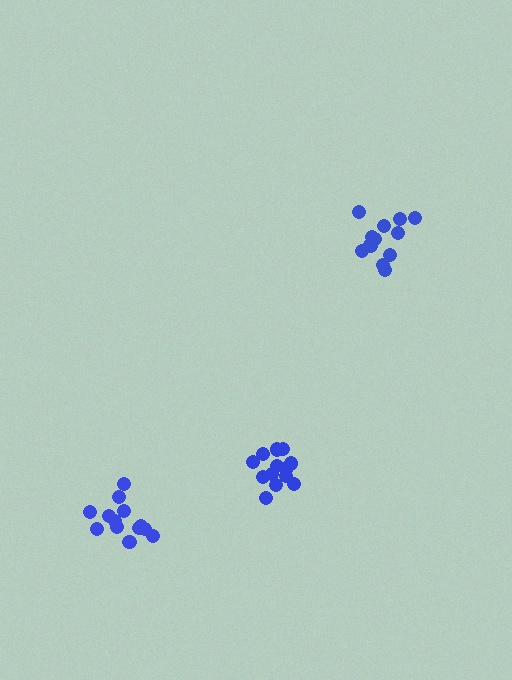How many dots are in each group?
Group 1: 15 dots, Group 2: 13 dots, Group 3: 13 dots (41 total).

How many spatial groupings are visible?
There are 3 spatial groupings.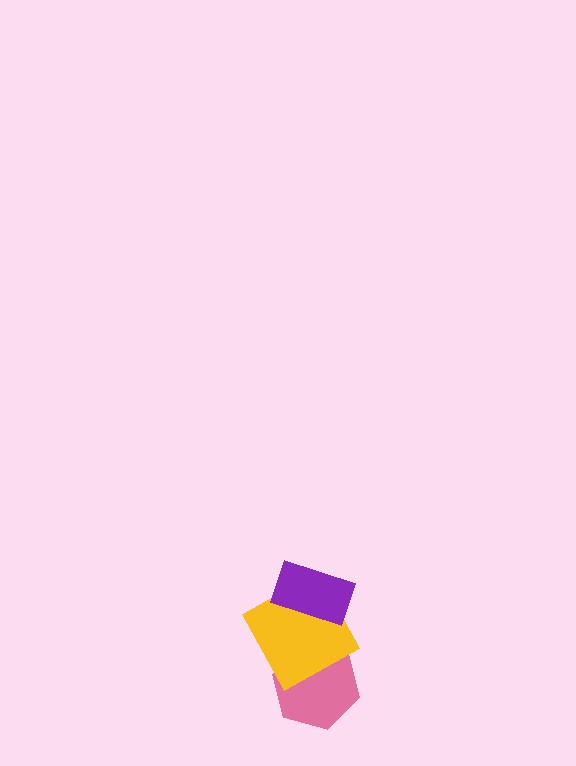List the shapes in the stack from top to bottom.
From top to bottom: the purple rectangle, the yellow square, the pink hexagon.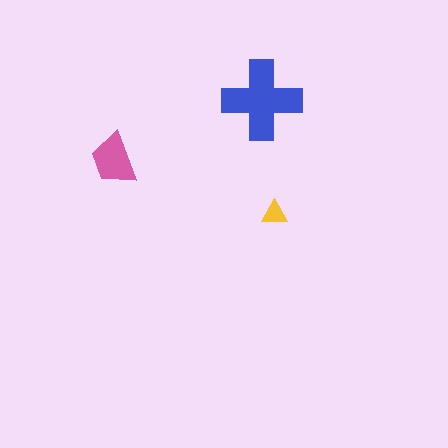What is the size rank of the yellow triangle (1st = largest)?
3rd.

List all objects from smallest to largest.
The yellow triangle, the pink trapezoid, the blue cross.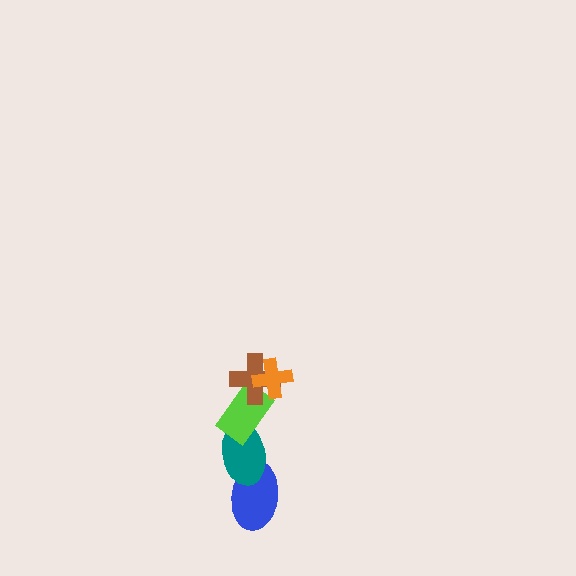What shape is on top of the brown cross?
The orange cross is on top of the brown cross.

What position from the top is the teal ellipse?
The teal ellipse is 4th from the top.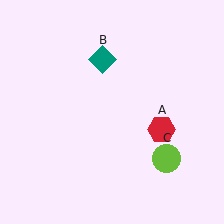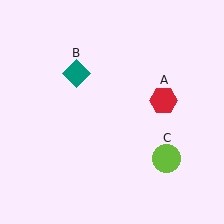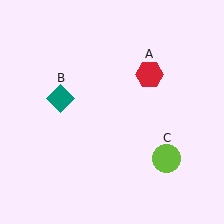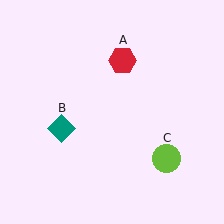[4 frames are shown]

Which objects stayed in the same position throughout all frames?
Lime circle (object C) remained stationary.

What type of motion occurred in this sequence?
The red hexagon (object A), teal diamond (object B) rotated counterclockwise around the center of the scene.